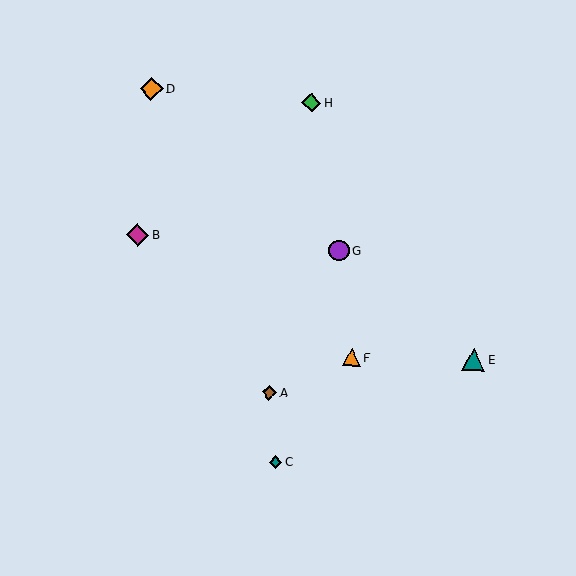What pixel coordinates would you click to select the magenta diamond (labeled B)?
Click at (138, 235) to select the magenta diamond B.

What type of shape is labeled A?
Shape A is a brown diamond.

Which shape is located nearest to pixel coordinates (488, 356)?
The teal triangle (labeled E) at (474, 360) is nearest to that location.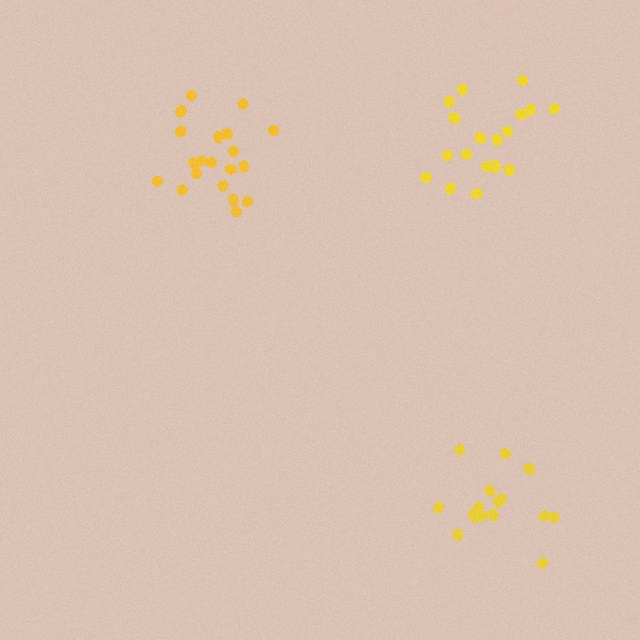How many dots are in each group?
Group 1: 19 dots, Group 2: 20 dots, Group 3: 16 dots (55 total).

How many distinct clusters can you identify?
There are 3 distinct clusters.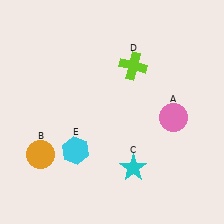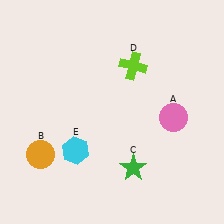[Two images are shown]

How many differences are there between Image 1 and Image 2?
There is 1 difference between the two images.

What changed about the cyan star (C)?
In Image 1, C is cyan. In Image 2, it changed to green.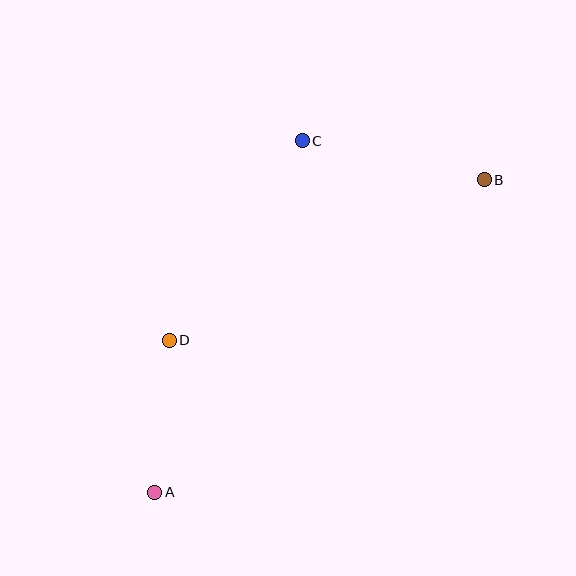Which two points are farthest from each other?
Points A and B are farthest from each other.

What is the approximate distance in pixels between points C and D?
The distance between C and D is approximately 240 pixels.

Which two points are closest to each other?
Points A and D are closest to each other.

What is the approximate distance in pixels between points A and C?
The distance between A and C is approximately 381 pixels.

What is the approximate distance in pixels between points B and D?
The distance between B and D is approximately 354 pixels.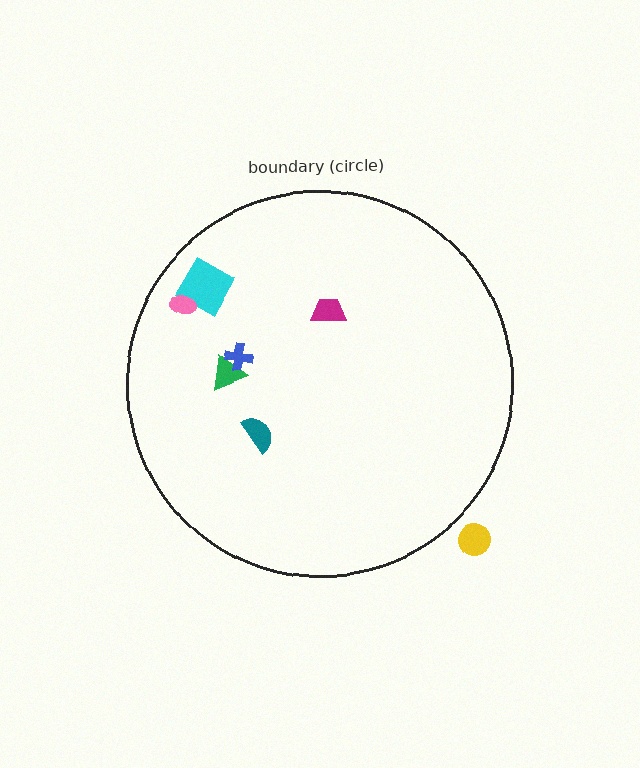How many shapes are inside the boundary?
6 inside, 1 outside.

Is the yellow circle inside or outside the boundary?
Outside.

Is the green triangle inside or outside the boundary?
Inside.